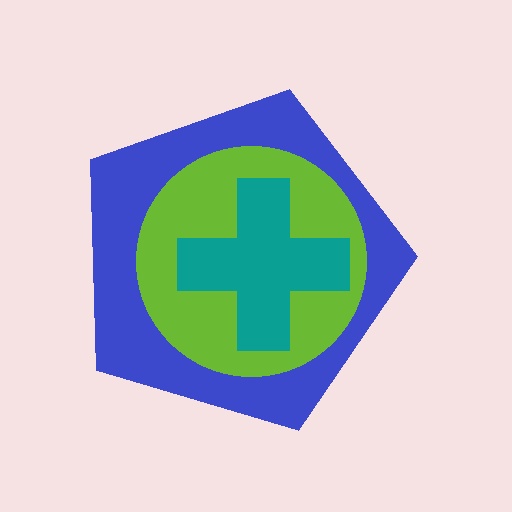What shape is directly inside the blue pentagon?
The lime circle.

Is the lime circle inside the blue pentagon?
Yes.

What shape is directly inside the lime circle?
The teal cross.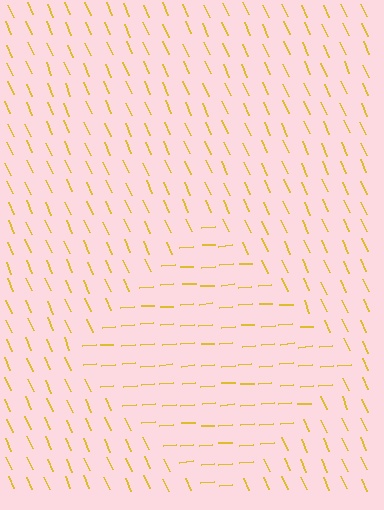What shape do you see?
I see a diamond.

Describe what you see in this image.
The image is filled with small yellow line segments. A diamond region in the image has lines oriented differently from the surrounding lines, creating a visible texture boundary.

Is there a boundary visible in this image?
Yes, there is a texture boundary formed by a change in line orientation.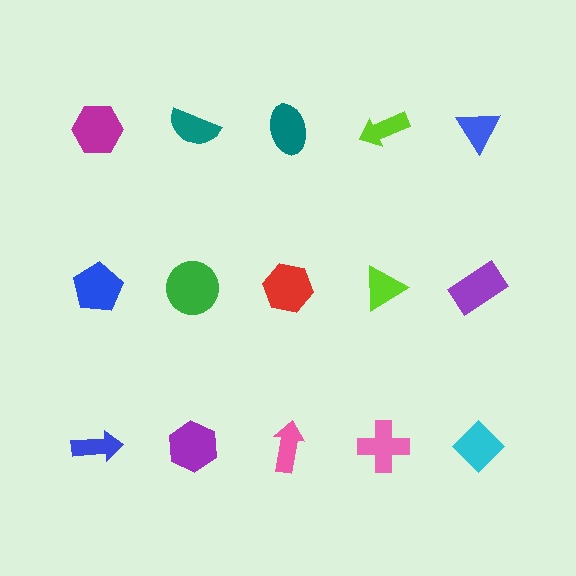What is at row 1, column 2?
A teal semicircle.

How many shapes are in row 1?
5 shapes.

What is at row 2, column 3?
A red hexagon.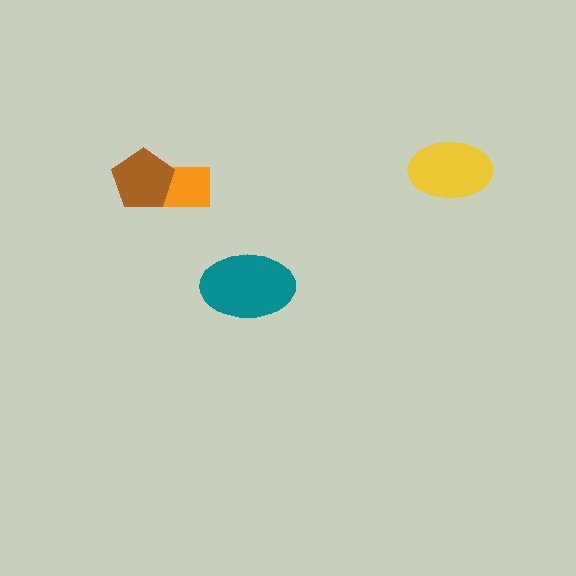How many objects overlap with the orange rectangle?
1 object overlaps with the orange rectangle.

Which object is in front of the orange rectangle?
The brown pentagon is in front of the orange rectangle.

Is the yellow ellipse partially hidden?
No, no other shape covers it.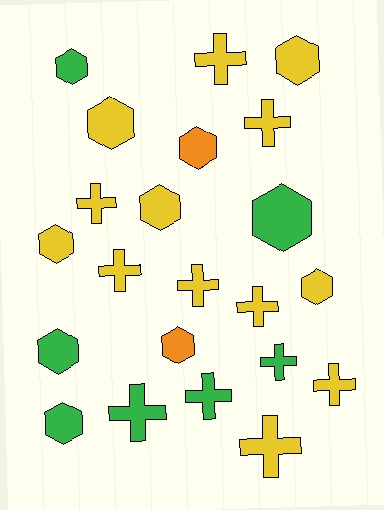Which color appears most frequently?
Yellow, with 13 objects.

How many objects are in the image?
There are 22 objects.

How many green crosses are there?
There are 3 green crosses.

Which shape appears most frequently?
Hexagon, with 11 objects.